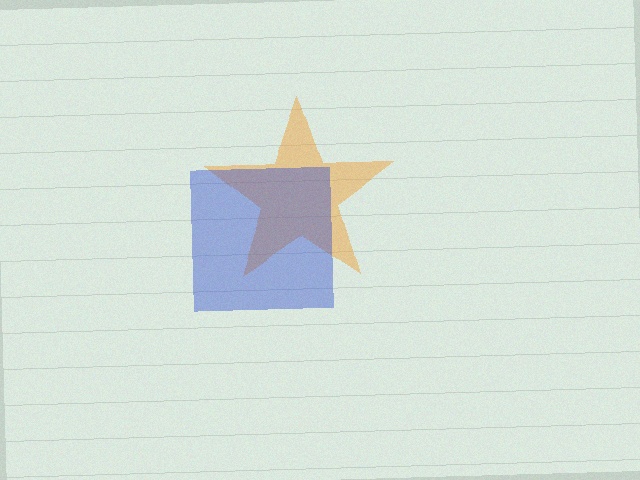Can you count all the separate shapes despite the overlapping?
Yes, there are 2 separate shapes.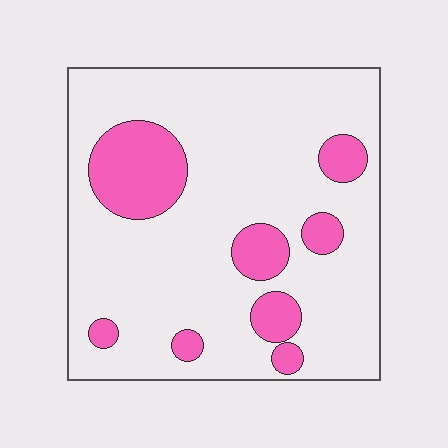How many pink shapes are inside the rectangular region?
8.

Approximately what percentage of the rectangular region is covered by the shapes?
Approximately 20%.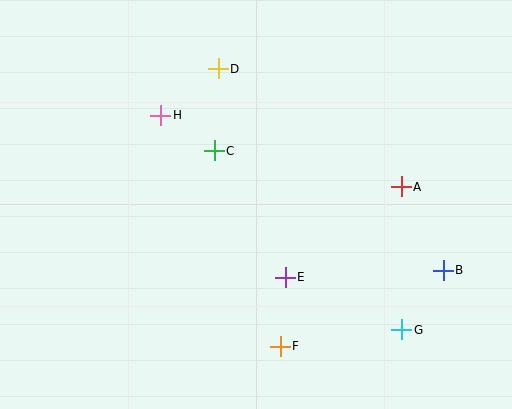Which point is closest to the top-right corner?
Point A is closest to the top-right corner.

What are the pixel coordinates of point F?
Point F is at (280, 346).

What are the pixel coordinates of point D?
Point D is at (218, 69).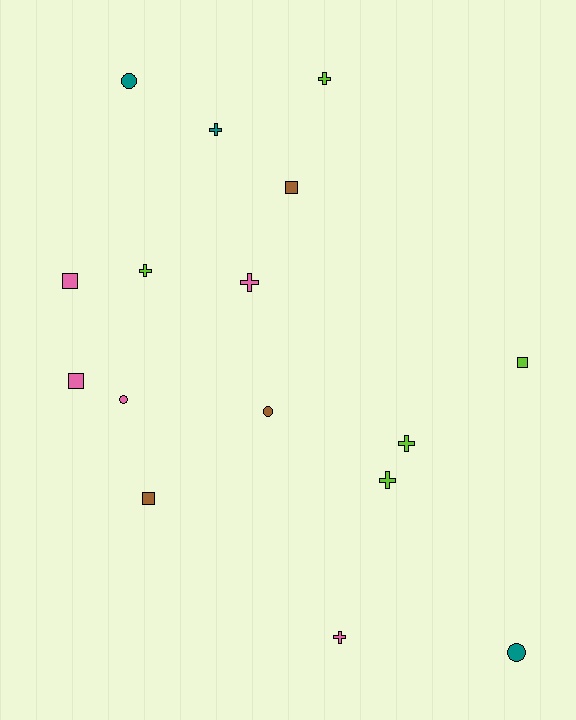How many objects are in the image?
There are 16 objects.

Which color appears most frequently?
Lime, with 5 objects.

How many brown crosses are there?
There are no brown crosses.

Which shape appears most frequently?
Cross, with 7 objects.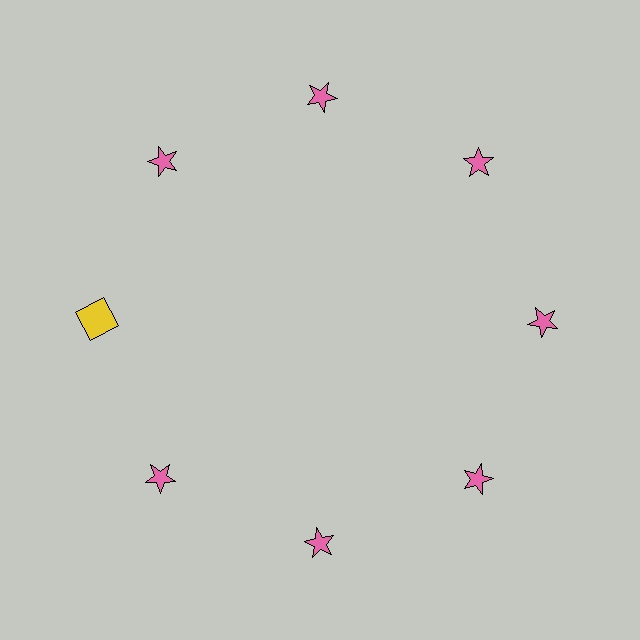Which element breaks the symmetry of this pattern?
The yellow square at roughly the 9 o'clock position breaks the symmetry. All other shapes are pink stars.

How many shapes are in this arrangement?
There are 8 shapes arranged in a ring pattern.